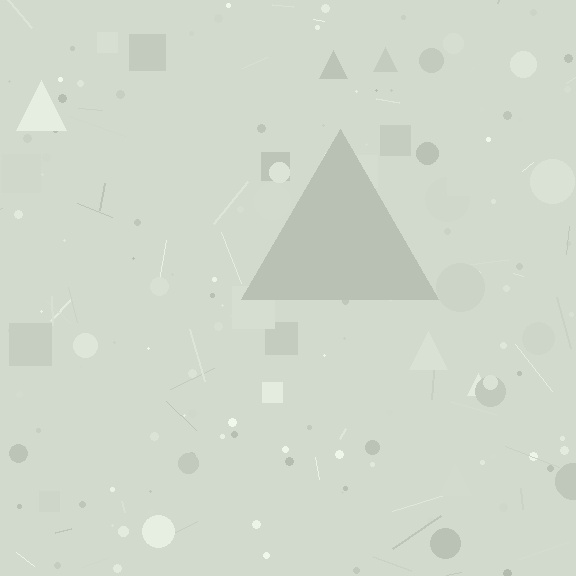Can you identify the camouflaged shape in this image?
The camouflaged shape is a triangle.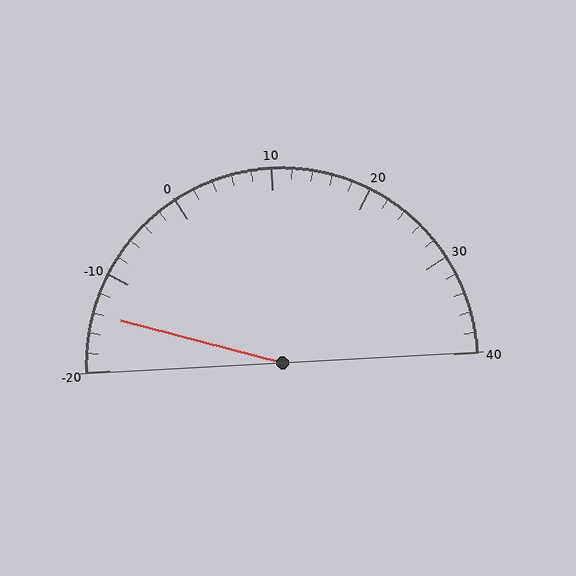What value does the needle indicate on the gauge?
The needle indicates approximately -14.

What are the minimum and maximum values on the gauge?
The gauge ranges from -20 to 40.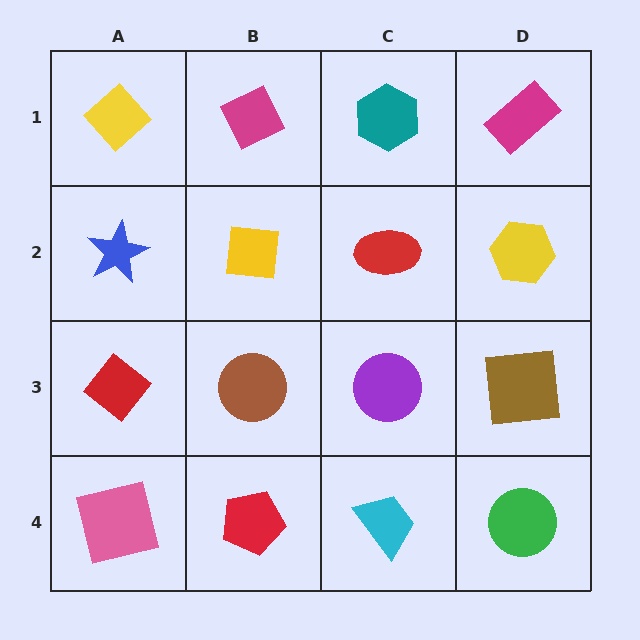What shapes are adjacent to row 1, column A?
A blue star (row 2, column A), a magenta diamond (row 1, column B).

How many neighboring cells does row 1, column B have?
3.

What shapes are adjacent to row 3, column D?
A yellow hexagon (row 2, column D), a green circle (row 4, column D), a purple circle (row 3, column C).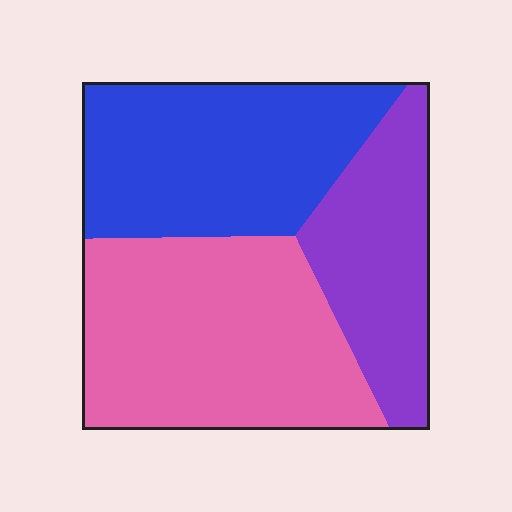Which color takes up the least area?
Purple, at roughly 25%.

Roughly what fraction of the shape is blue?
Blue covers 35% of the shape.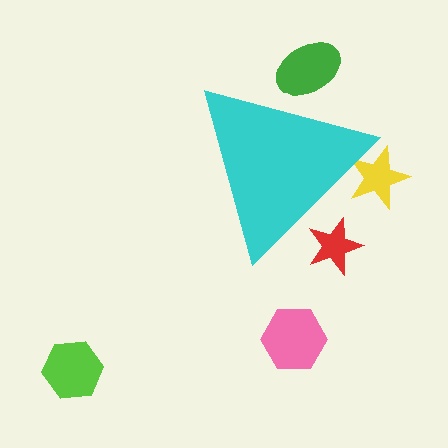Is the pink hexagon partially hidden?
No, the pink hexagon is fully visible.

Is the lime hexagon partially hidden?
No, the lime hexagon is fully visible.